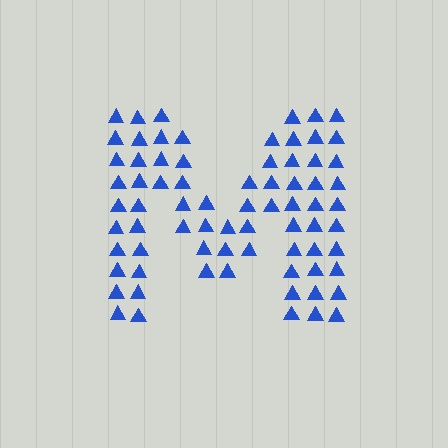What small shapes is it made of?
It is made of small triangles.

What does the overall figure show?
The overall figure shows the letter M.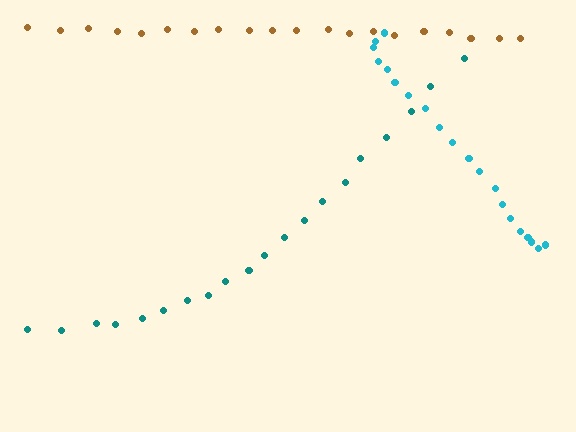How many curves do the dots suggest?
There are 3 distinct paths.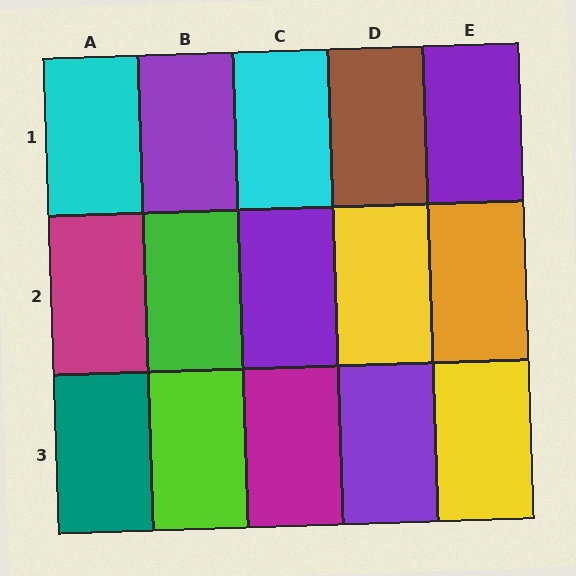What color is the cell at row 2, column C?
Purple.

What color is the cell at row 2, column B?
Green.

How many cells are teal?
1 cell is teal.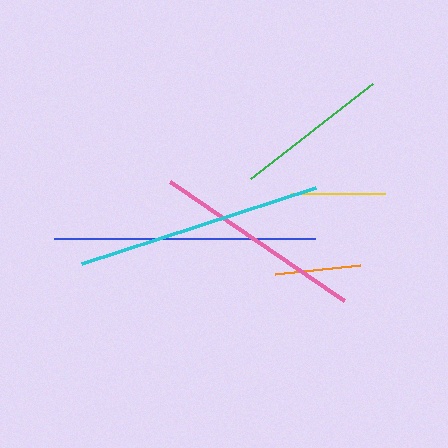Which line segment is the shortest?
The orange line is the shortest at approximately 85 pixels.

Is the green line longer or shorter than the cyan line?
The cyan line is longer than the green line.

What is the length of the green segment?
The green segment is approximately 155 pixels long.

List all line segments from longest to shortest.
From longest to shortest: blue, cyan, pink, green, yellow, orange.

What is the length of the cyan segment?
The cyan segment is approximately 246 pixels long.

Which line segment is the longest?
The blue line is the longest at approximately 260 pixels.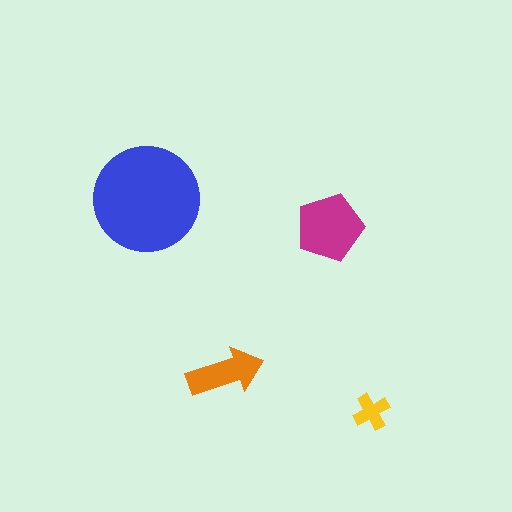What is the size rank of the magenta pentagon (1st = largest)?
2nd.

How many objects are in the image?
There are 4 objects in the image.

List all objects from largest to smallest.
The blue circle, the magenta pentagon, the orange arrow, the yellow cross.